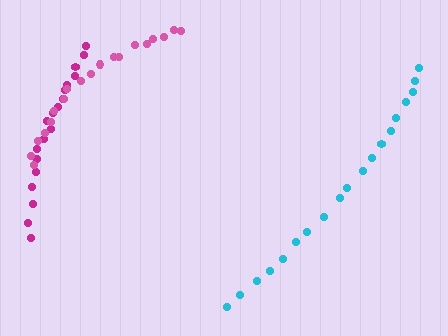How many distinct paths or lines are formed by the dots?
There are 3 distinct paths.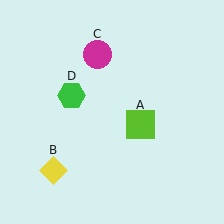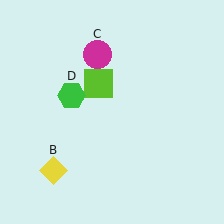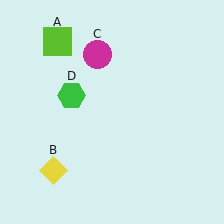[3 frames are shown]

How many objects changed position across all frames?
1 object changed position: lime square (object A).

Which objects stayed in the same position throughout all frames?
Yellow diamond (object B) and magenta circle (object C) and green hexagon (object D) remained stationary.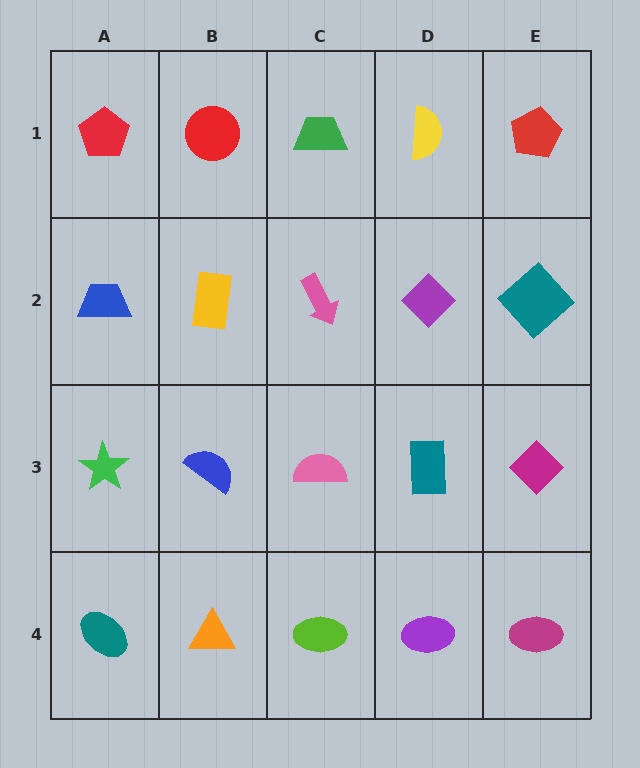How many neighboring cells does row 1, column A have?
2.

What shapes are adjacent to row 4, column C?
A pink semicircle (row 3, column C), an orange triangle (row 4, column B), a purple ellipse (row 4, column D).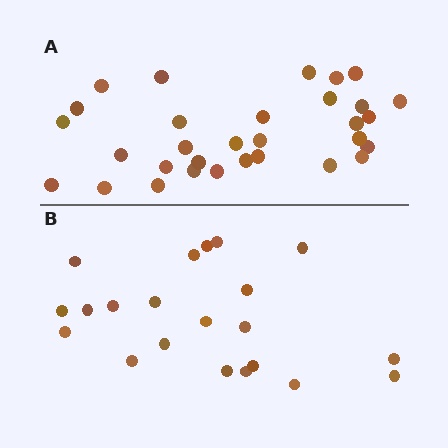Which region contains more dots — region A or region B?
Region A (the top region) has more dots.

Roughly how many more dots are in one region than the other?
Region A has roughly 10 or so more dots than region B.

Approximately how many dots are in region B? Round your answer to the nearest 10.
About 20 dots. (The exact count is 21, which rounds to 20.)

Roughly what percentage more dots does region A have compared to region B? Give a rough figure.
About 50% more.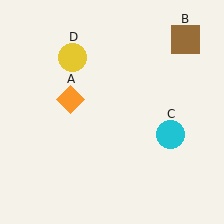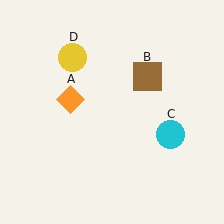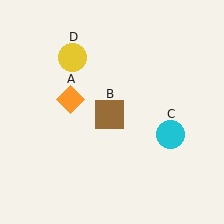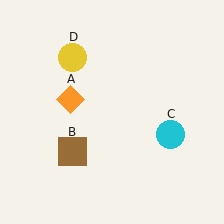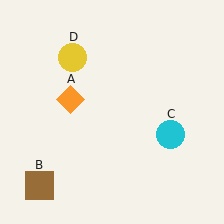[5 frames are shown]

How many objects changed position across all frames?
1 object changed position: brown square (object B).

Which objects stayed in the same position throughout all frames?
Orange diamond (object A) and cyan circle (object C) and yellow circle (object D) remained stationary.